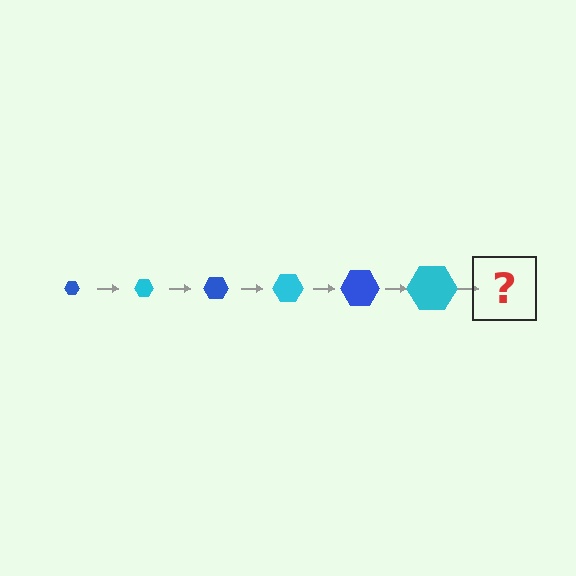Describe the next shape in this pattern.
It should be a blue hexagon, larger than the previous one.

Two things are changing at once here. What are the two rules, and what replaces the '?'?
The two rules are that the hexagon grows larger each step and the color cycles through blue and cyan. The '?' should be a blue hexagon, larger than the previous one.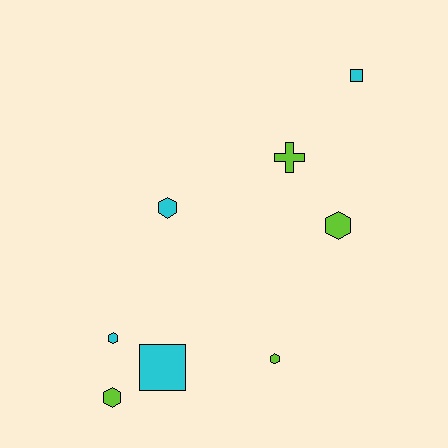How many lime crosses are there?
There is 1 lime cross.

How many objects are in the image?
There are 8 objects.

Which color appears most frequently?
Cyan, with 4 objects.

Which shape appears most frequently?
Hexagon, with 5 objects.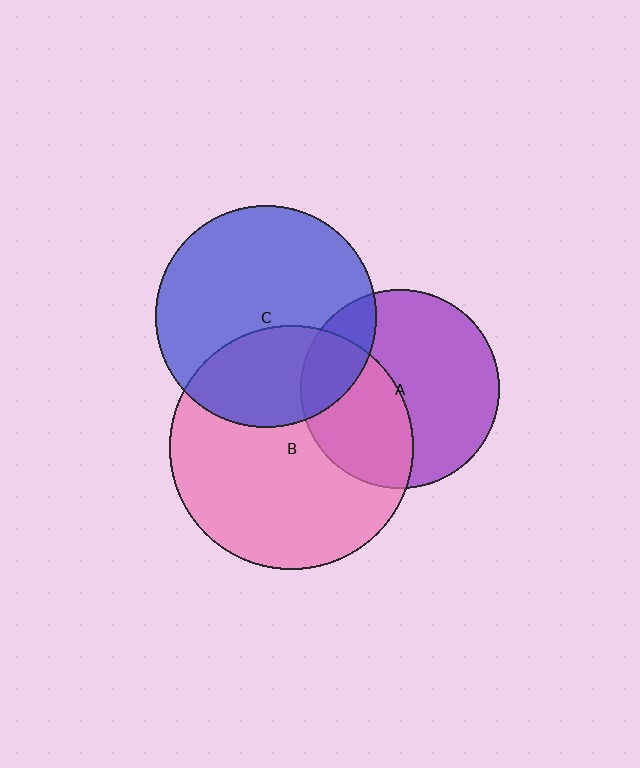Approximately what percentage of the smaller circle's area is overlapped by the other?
Approximately 40%.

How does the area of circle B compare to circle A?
Approximately 1.5 times.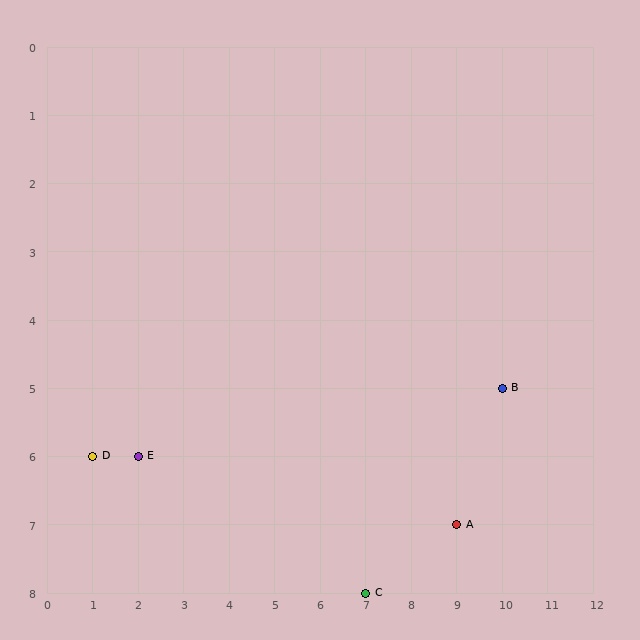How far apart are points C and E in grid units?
Points C and E are 5 columns and 2 rows apart (about 5.4 grid units diagonally).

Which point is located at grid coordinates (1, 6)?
Point D is at (1, 6).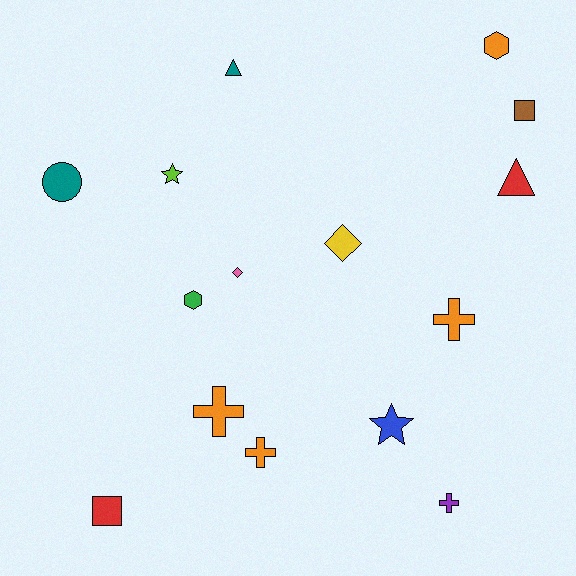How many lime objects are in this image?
There is 1 lime object.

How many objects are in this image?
There are 15 objects.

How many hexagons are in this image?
There are 2 hexagons.